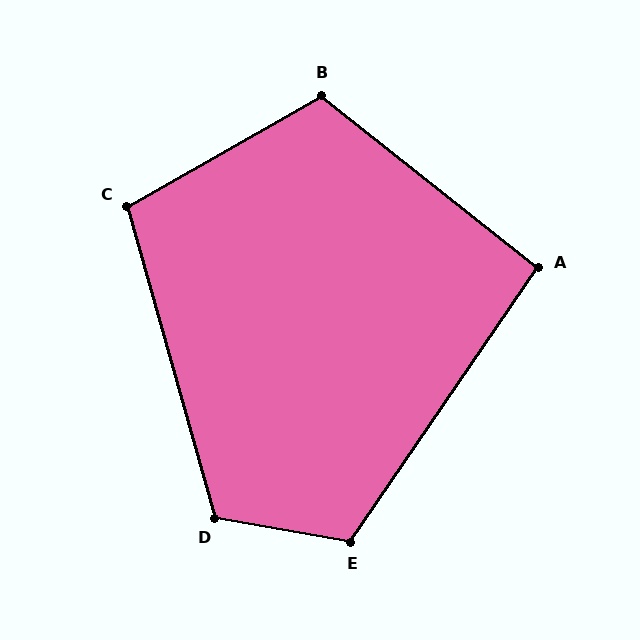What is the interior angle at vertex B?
Approximately 112 degrees (obtuse).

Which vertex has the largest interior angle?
D, at approximately 116 degrees.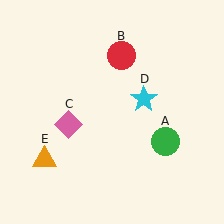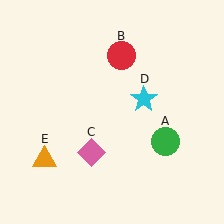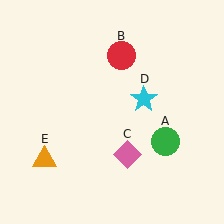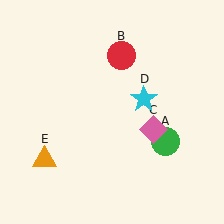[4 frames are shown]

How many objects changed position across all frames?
1 object changed position: pink diamond (object C).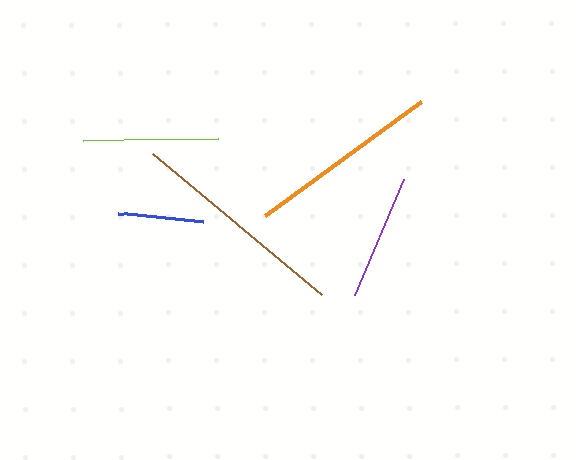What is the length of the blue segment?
The blue segment is approximately 86 pixels long.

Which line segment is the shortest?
The blue line is the shortest at approximately 86 pixels.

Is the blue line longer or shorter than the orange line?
The orange line is longer than the blue line.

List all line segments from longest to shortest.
From longest to shortest: brown, orange, lime, purple, blue.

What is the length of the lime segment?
The lime segment is approximately 134 pixels long.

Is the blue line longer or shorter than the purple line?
The purple line is longer than the blue line.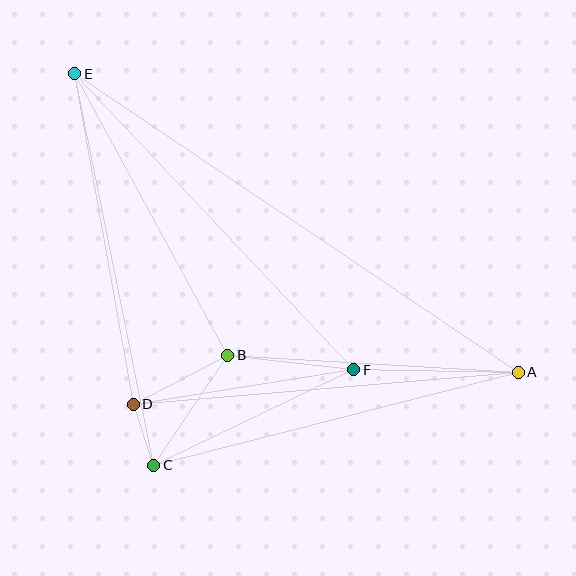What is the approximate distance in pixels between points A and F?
The distance between A and F is approximately 165 pixels.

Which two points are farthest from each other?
Points A and E are farthest from each other.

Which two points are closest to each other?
Points C and D are closest to each other.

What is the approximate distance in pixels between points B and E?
The distance between B and E is approximately 321 pixels.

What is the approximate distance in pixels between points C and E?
The distance between C and E is approximately 399 pixels.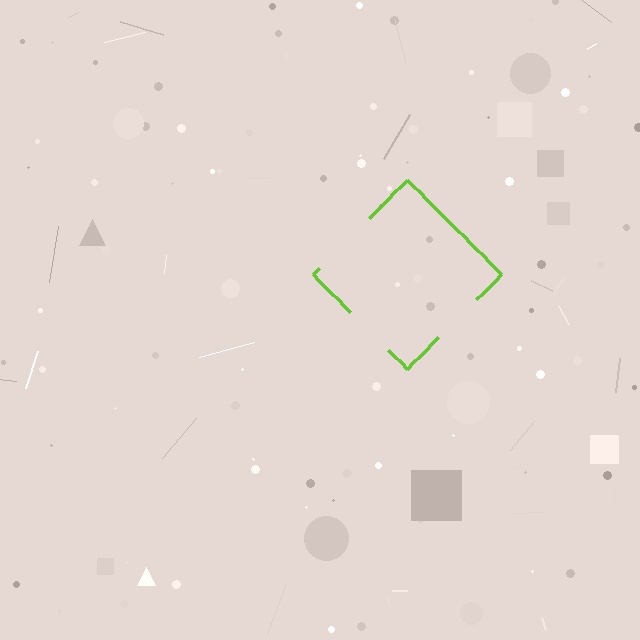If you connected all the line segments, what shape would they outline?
They would outline a diamond.